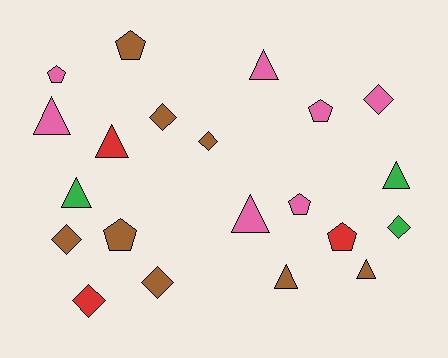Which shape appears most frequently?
Triangle, with 8 objects.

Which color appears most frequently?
Brown, with 8 objects.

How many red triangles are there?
There is 1 red triangle.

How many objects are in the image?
There are 21 objects.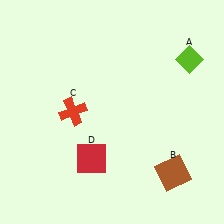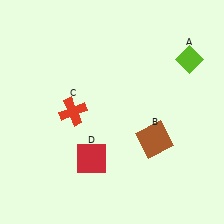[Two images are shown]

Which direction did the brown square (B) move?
The brown square (B) moved up.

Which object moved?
The brown square (B) moved up.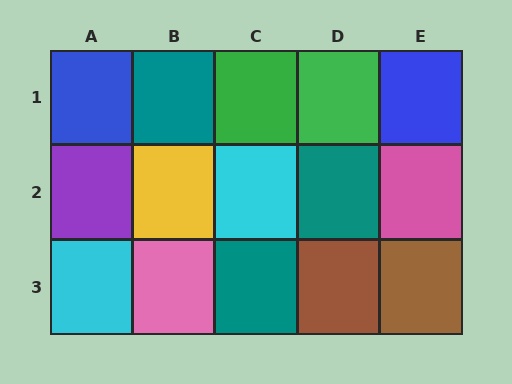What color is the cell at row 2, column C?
Cyan.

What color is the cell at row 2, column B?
Yellow.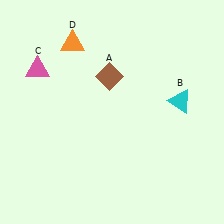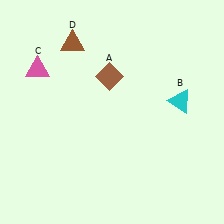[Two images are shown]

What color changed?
The triangle (D) changed from orange in Image 1 to brown in Image 2.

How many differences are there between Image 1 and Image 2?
There is 1 difference between the two images.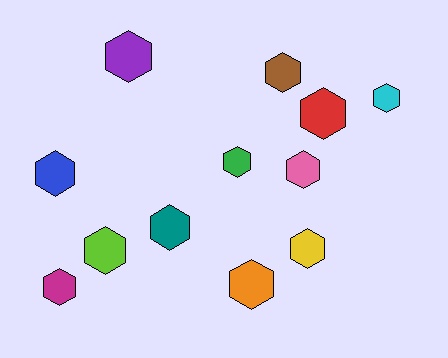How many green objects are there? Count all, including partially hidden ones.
There is 1 green object.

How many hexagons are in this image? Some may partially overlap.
There are 12 hexagons.